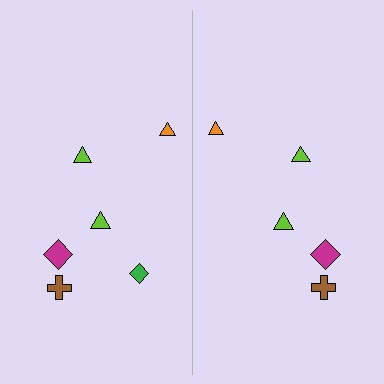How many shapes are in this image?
There are 11 shapes in this image.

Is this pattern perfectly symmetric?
No, the pattern is not perfectly symmetric. A green diamond is missing from the right side.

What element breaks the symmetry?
A green diamond is missing from the right side.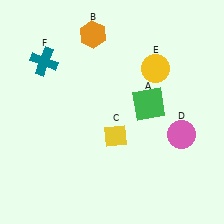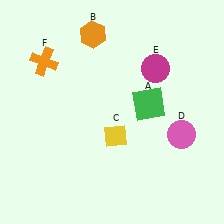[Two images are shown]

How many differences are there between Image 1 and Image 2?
There are 2 differences between the two images.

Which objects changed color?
E changed from yellow to magenta. F changed from teal to orange.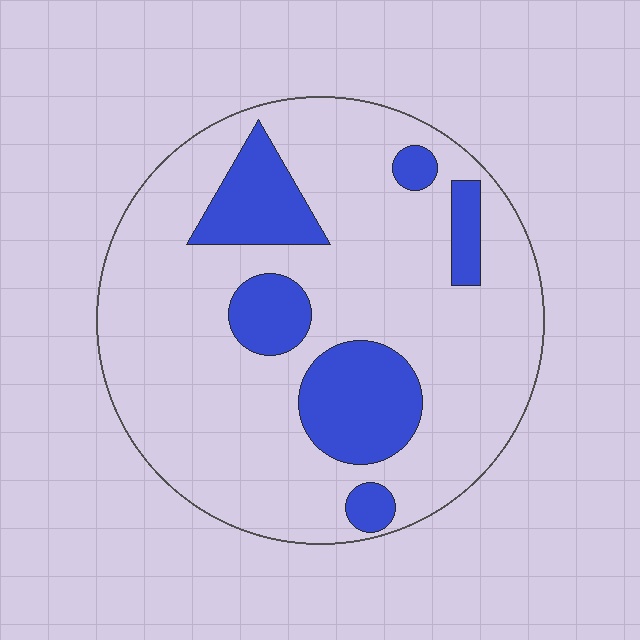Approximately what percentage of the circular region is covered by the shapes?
Approximately 20%.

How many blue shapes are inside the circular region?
6.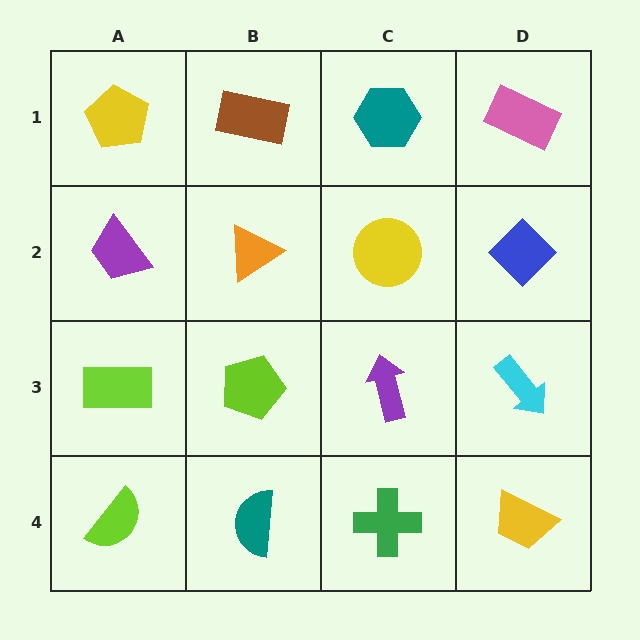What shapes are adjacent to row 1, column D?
A blue diamond (row 2, column D), a teal hexagon (row 1, column C).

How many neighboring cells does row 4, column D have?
2.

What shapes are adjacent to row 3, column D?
A blue diamond (row 2, column D), a yellow trapezoid (row 4, column D), a purple arrow (row 3, column C).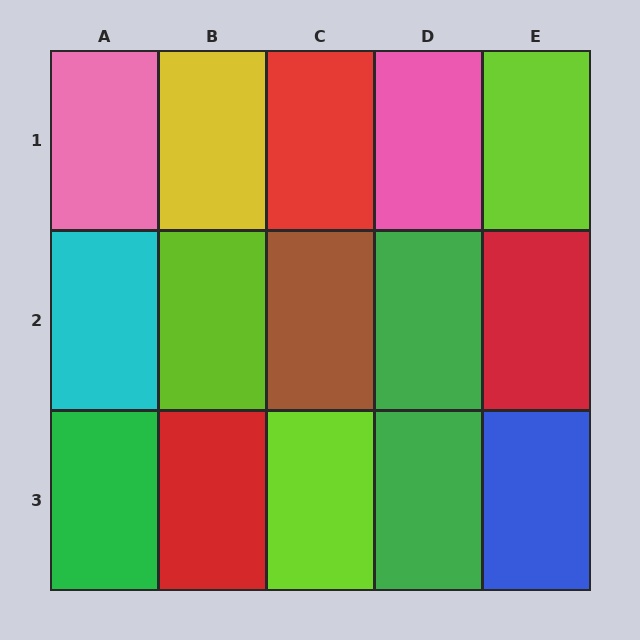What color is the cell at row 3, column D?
Green.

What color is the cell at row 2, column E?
Red.